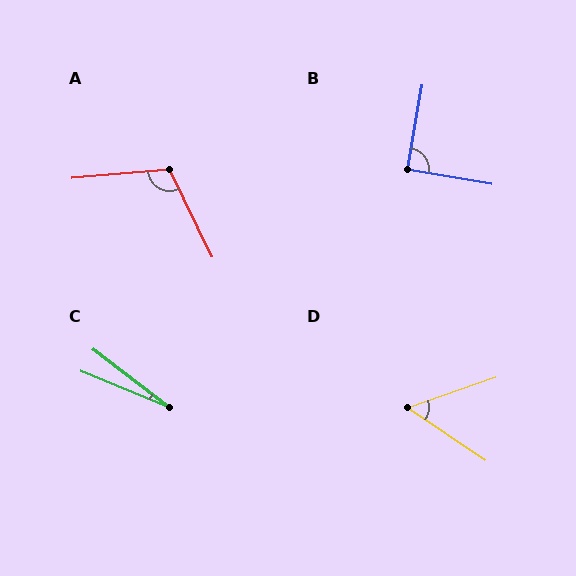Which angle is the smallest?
C, at approximately 15 degrees.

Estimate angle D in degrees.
Approximately 53 degrees.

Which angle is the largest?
A, at approximately 111 degrees.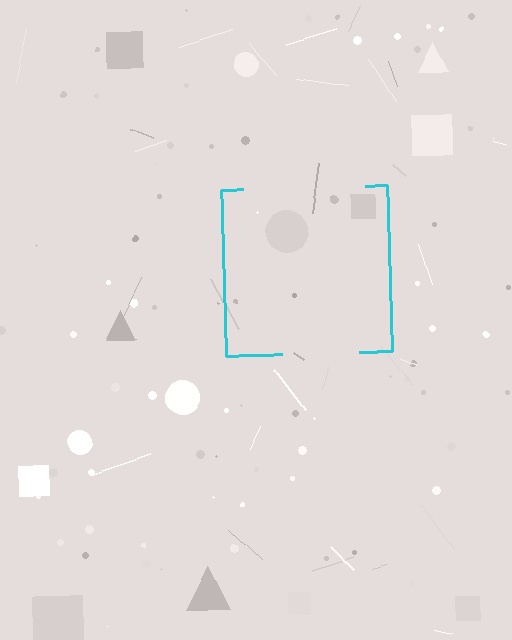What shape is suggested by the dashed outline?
The dashed outline suggests a square.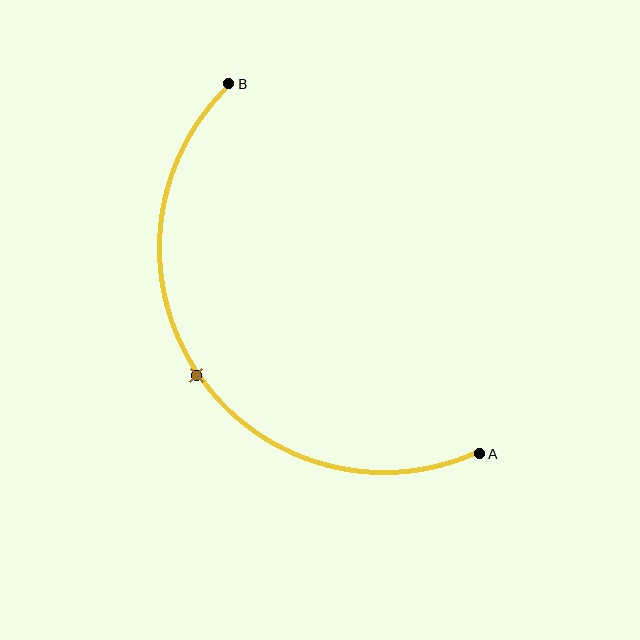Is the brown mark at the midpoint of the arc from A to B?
Yes. The brown mark lies on the arc at equal arc-length from both A and B — it is the arc midpoint.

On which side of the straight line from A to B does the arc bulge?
The arc bulges below and to the left of the straight line connecting A and B.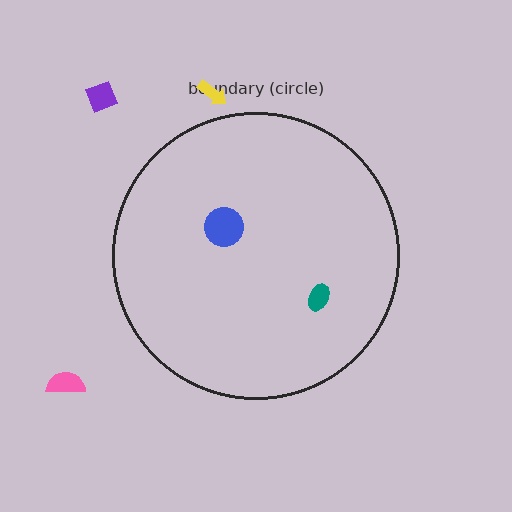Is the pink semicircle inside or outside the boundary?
Outside.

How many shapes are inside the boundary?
2 inside, 3 outside.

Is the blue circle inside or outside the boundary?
Inside.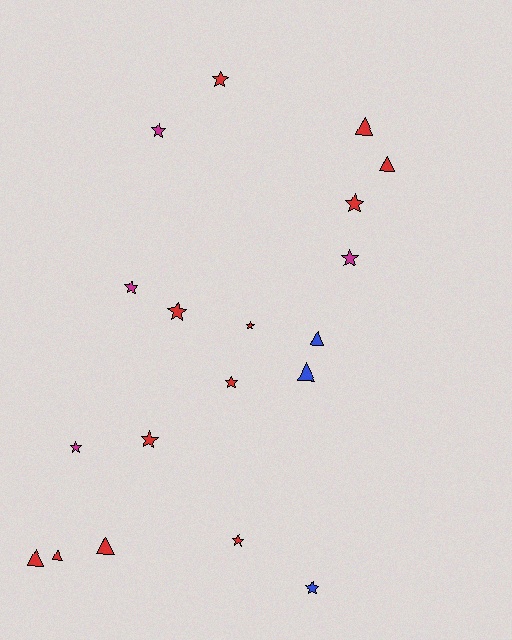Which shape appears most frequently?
Star, with 12 objects.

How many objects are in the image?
There are 19 objects.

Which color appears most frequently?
Red, with 12 objects.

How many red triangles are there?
There are 5 red triangles.